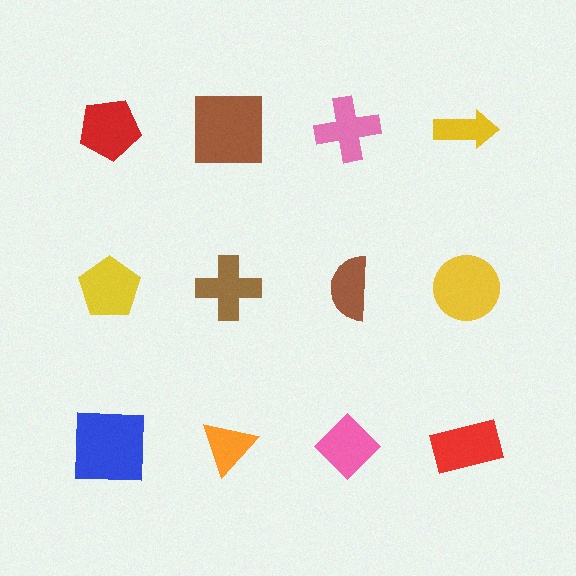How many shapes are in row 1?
4 shapes.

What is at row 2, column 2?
A brown cross.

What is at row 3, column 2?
An orange triangle.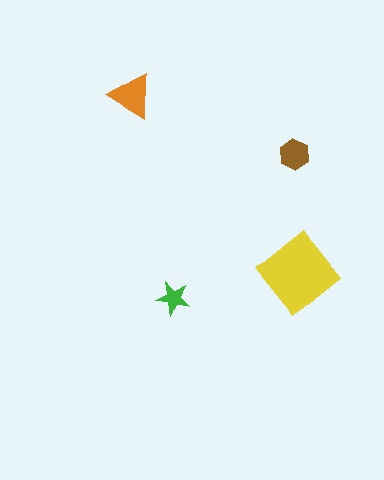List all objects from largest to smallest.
The yellow diamond, the orange triangle, the brown hexagon, the green star.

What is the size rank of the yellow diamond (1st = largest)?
1st.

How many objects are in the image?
There are 4 objects in the image.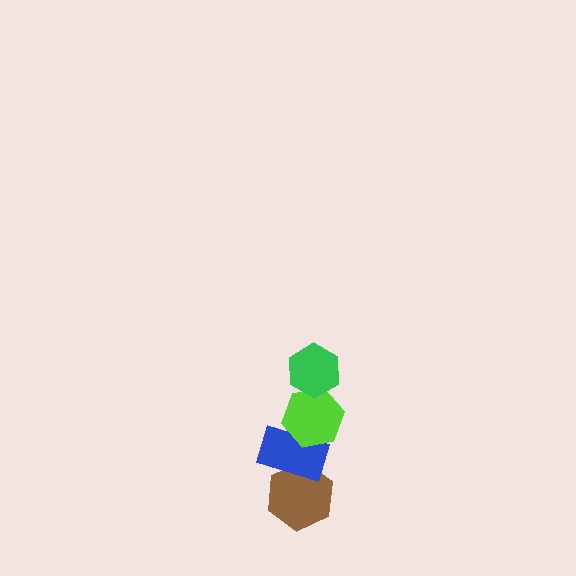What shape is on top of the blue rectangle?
The lime hexagon is on top of the blue rectangle.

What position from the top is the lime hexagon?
The lime hexagon is 2nd from the top.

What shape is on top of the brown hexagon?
The blue rectangle is on top of the brown hexagon.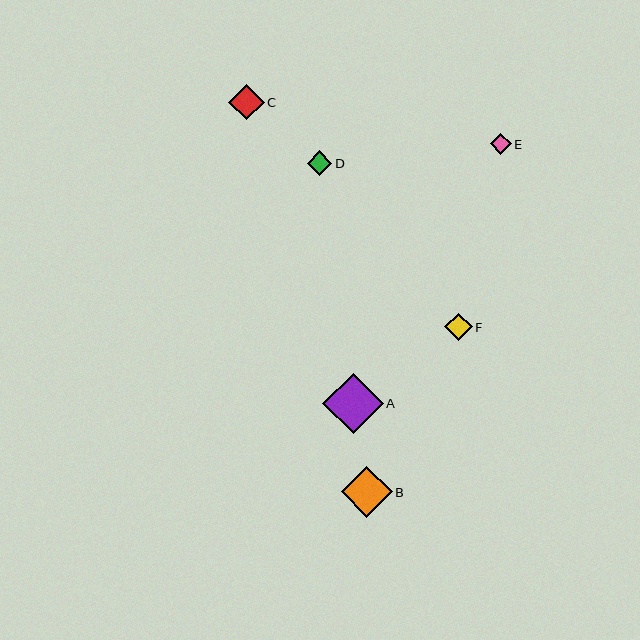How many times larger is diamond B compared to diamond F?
Diamond B is approximately 1.9 times the size of diamond F.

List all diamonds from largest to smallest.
From largest to smallest: A, B, C, F, D, E.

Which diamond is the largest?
Diamond A is the largest with a size of approximately 61 pixels.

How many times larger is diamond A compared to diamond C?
Diamond A is approximately 1.7 times the size of diamond C.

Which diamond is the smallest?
Diamond E is the smallest with a size of approximately 21 pixels.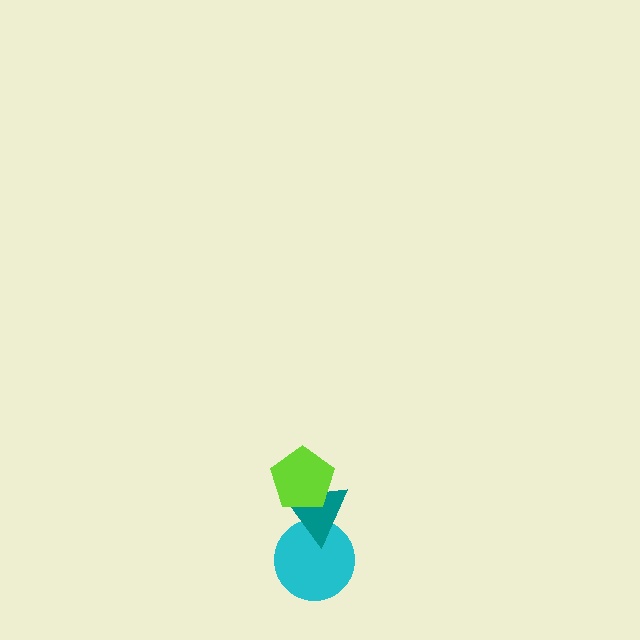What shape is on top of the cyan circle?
The teal triangle is on top of the cyan circle.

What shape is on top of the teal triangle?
The lime pentagon is on top of the teal triangle.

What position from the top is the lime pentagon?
The lime pentagon is 1st from the top.